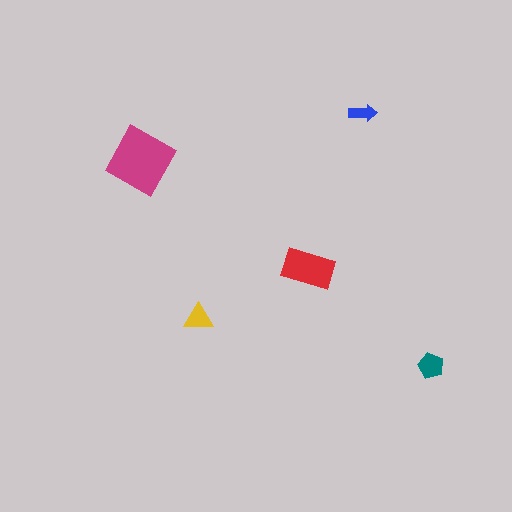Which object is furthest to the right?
The teal pentagon is rightmost.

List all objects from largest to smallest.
The magenta square, the red rectangle, the teal pentagon, the yellow triangle, the blue arrow.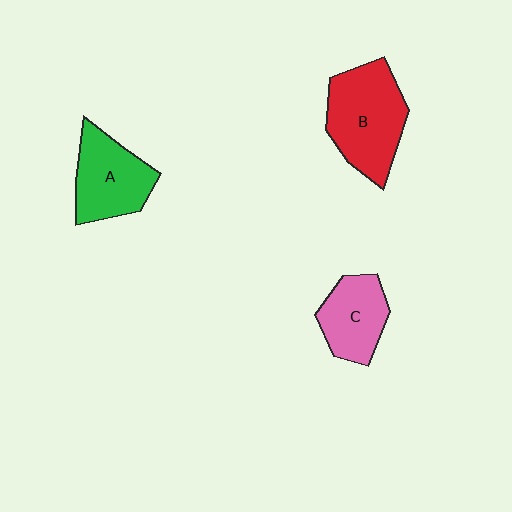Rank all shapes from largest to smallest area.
From largest to smallest: B (red), A (green), C (pink).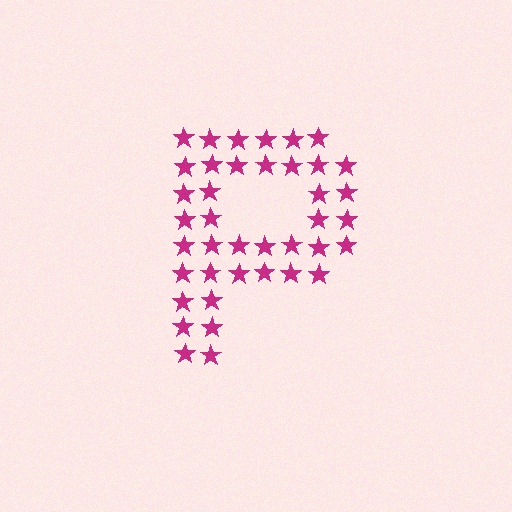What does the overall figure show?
The overall figure shows the letter P.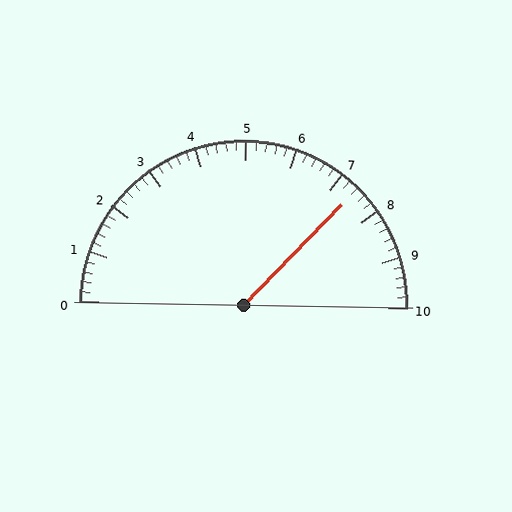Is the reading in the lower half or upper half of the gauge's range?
The reading is in the upper half of the range (0 to 10).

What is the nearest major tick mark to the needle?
The nearest major tick mark is 7.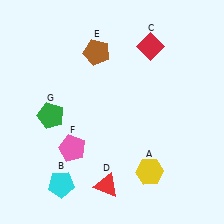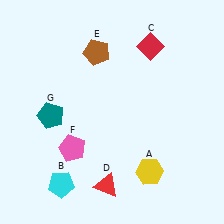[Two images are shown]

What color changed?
The pentagon (G) changed from green in Image 1 to teal in Image 2.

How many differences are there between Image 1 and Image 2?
There is 1 difference between the two images.